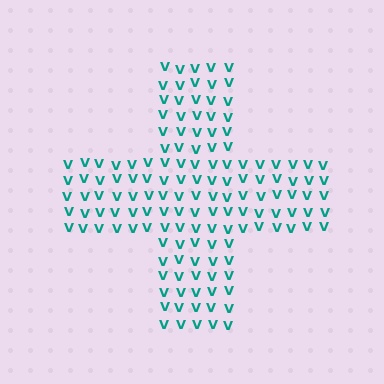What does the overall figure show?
The overall figure shows a cross.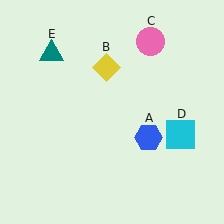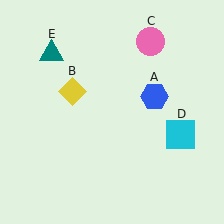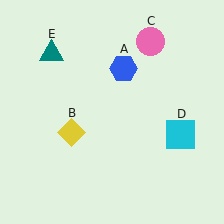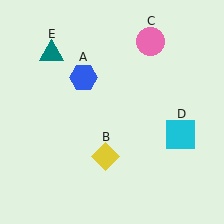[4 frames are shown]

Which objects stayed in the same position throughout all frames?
Pink circle (object C) and cyan square (object D) and teal triangle (object E) remained stationary.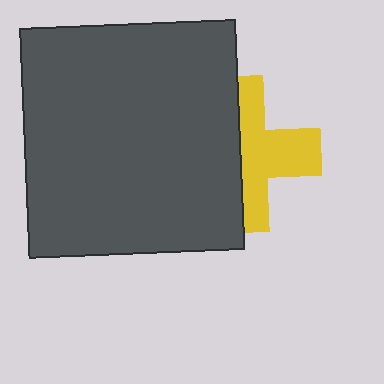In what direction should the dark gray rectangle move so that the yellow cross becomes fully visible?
The dark gray rectangle should move left. That is the shortest direction to clear the overlap and leave the yellow cross fully visible.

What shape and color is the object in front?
The object in front is a dark gray rectangle.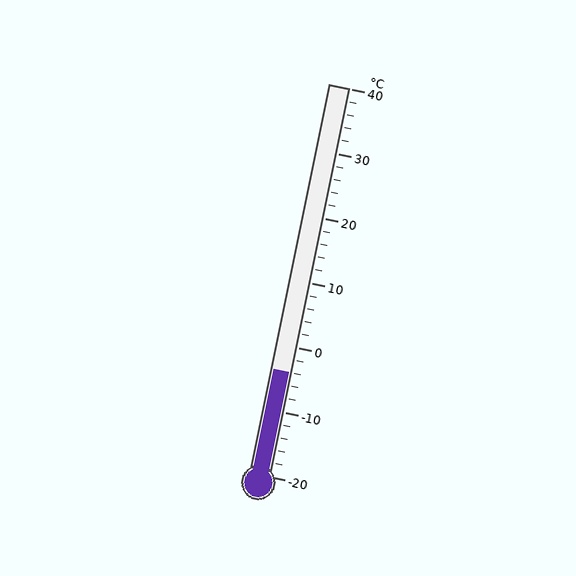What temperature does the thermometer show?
The thermometer shows approximately -4°C.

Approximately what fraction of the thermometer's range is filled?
The thermometer is filled to approximately 25% of its range.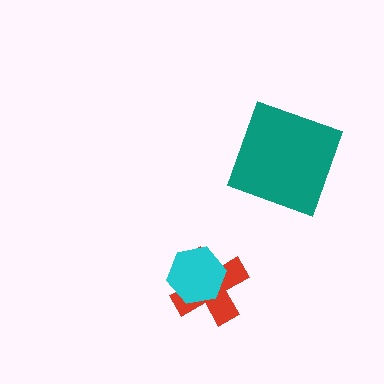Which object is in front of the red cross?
The cyan hexagon is in front of the red cross.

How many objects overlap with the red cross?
1 object overlaps with the red cross.